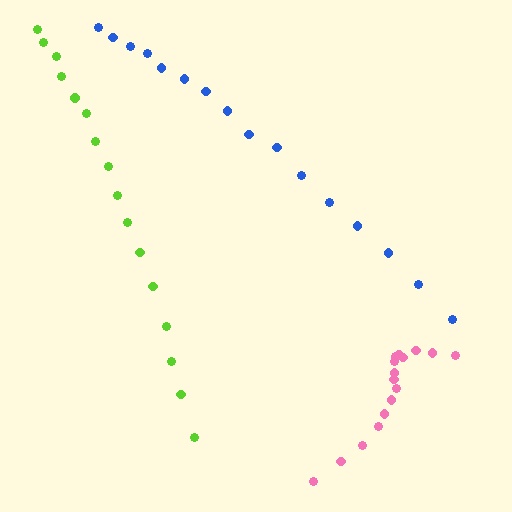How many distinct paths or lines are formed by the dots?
There are 3 distinct paths.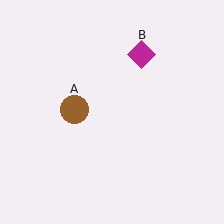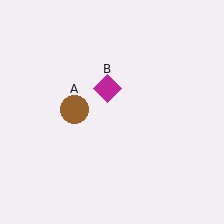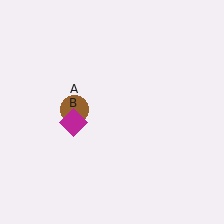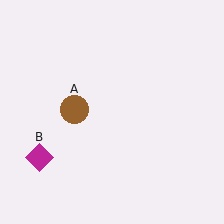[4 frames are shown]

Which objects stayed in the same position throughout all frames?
Brown circle (object A) remained stationary.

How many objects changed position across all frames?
1 object changed position: magenta diamond (object B).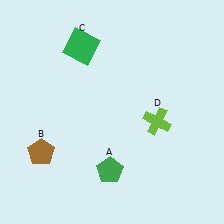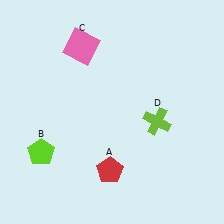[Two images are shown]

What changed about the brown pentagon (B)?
In Image 1, B is brown. In Image 2, it changed to lime.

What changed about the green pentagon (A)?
In Image 1, A is green. In Image 2, it changed to red.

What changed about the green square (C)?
In Image 1, C is green. In Image 2, it changed to pink.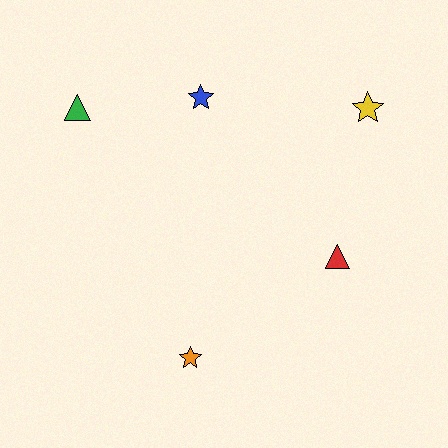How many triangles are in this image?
There are 2 triangles.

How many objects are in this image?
There are 5 objects.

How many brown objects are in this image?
There are no brown objects.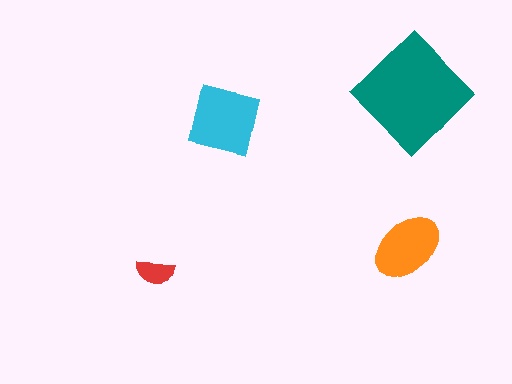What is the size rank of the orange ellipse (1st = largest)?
3rd.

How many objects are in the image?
There are 4 objects in the image.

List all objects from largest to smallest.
The teal diamond, the cyan square, the orange ellipse, the red semicircle.